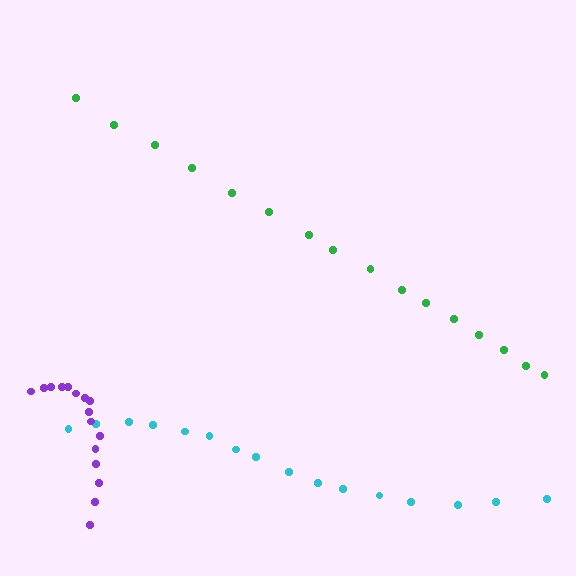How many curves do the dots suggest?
There are 3 distinct paths.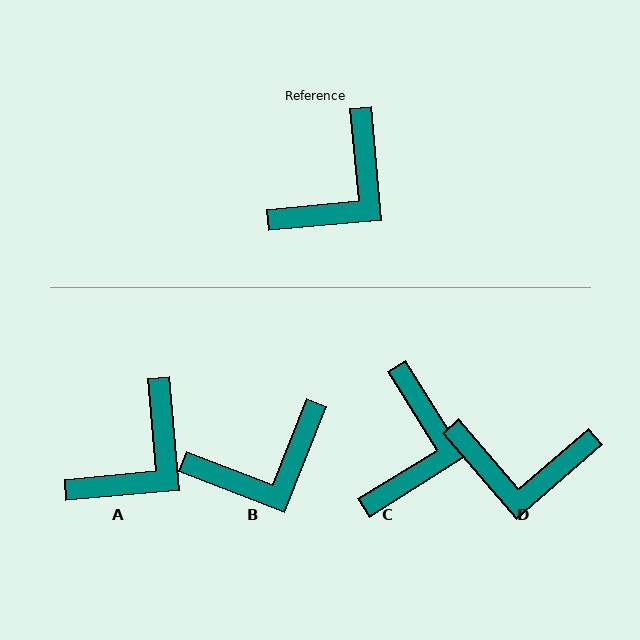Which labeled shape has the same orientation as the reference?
A.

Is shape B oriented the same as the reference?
No, it is off by about 27 degrees.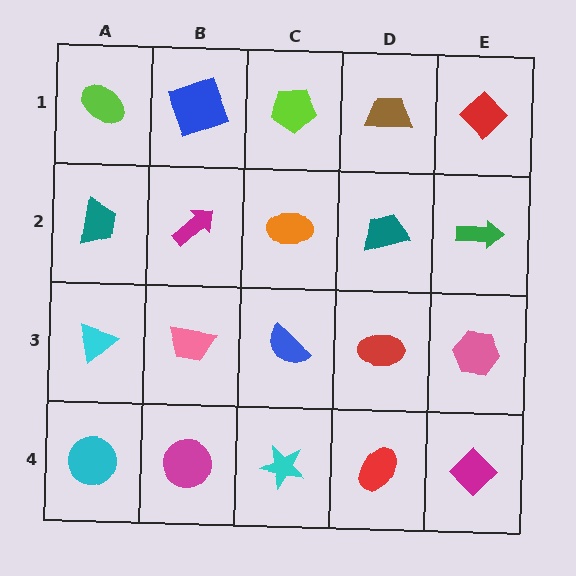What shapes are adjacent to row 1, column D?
A teal trapezoid (row 2, column D), a lime pentagon (row 1, column C), a red diamond (row 1, column E).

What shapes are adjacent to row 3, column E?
A green arrow (row 2, column E), a magenta diamond (row 4, column E), a red ellipse (row 3, column D).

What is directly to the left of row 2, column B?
A teal trapezoid.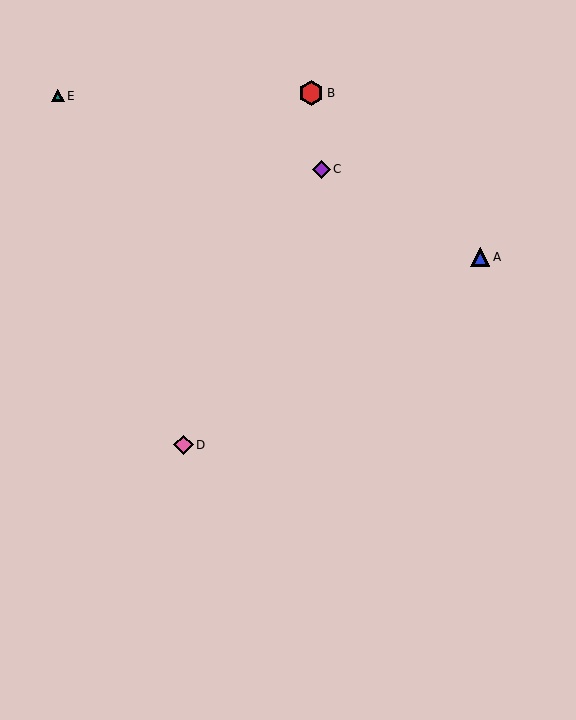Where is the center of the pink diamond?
The center of the pink diamond is at (184, 445).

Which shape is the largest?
The red hexagon (labeled B) is the largest.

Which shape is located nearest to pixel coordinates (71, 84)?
The teal triangle (labeled E) at (58, 96) is nearest to that location.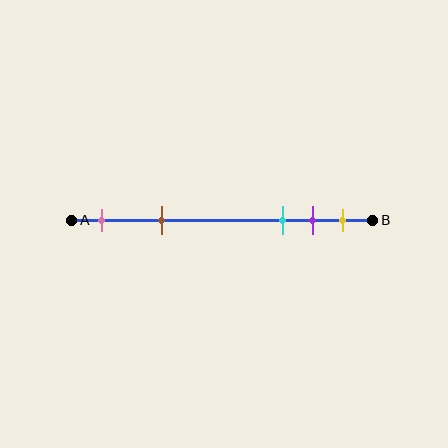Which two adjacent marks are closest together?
The purple and yellow marks are the closest adjacent pair.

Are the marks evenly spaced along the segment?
No, the marks are not evenly spaced.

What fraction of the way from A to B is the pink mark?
The pink mark is approximately 10% (0.1) of the way from A to B.